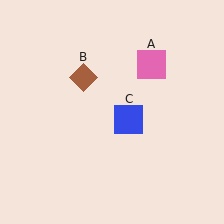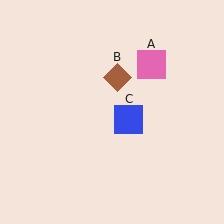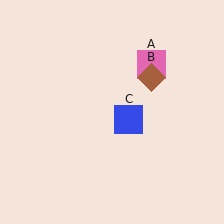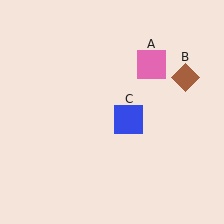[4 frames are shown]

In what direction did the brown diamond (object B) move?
The brown diamond (object B) moved right.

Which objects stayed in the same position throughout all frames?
Pink square (object A) and blue square (object C) remained stationary.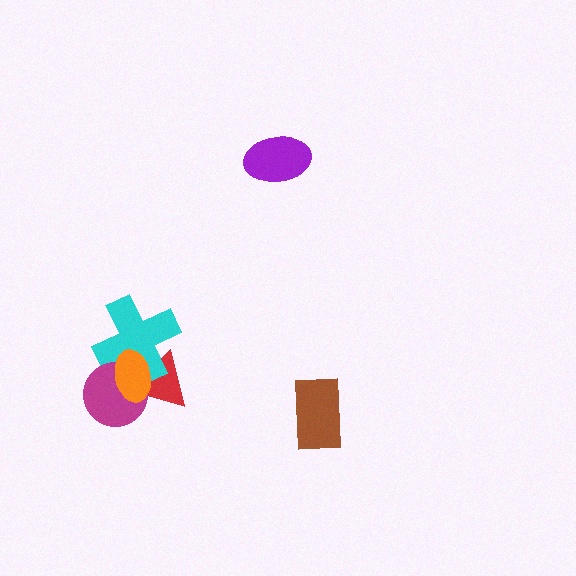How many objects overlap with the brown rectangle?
0 objects overlap with the brown rectangle.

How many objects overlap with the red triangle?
3 objects overlap with the red triangle.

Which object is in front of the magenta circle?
The orange ellipse is in front of the magenta circle.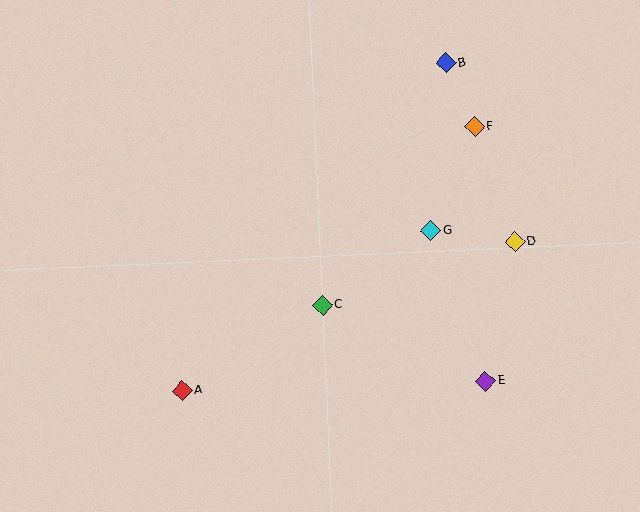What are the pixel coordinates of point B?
Point B is at (446, 63).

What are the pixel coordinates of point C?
Point C is at (322, 305).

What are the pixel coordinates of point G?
Point G is at (431, 231).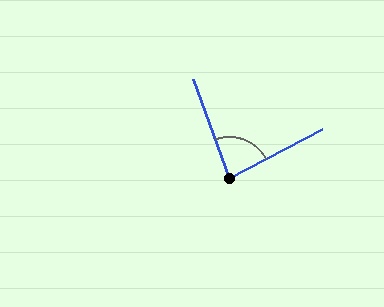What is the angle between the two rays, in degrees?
Approximately 82 degrees.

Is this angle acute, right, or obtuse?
It is acute.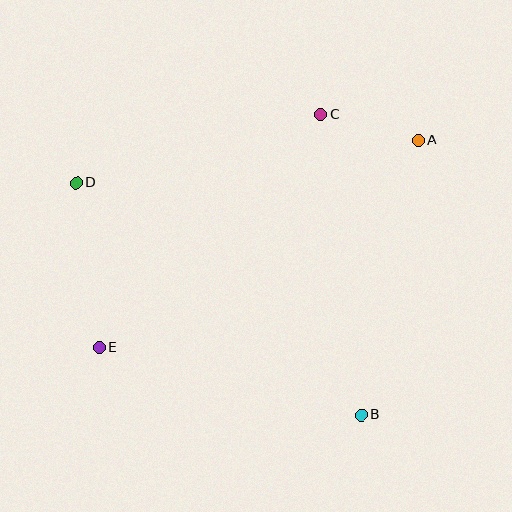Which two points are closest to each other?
Points A and C are closest to each other.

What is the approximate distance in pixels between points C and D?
The distance between C and D is approximately 254 pixels.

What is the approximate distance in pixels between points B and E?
The distance between B and E is approximately 270 pixels.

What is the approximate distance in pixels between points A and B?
The distance between A and B is approximately 281 pixels.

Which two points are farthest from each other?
Points A and E are farthest from each other.